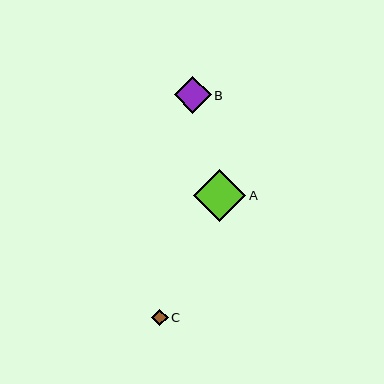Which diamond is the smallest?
Diamond C is the smallest with a size of approximately 16 pixels.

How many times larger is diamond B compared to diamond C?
Diamond B is approximately 2.3 times the size of diamond C.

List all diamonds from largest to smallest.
From largest to smallest: A, B, C.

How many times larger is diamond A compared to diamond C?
Diamond A is approximately 3.2 times the size of diamond C.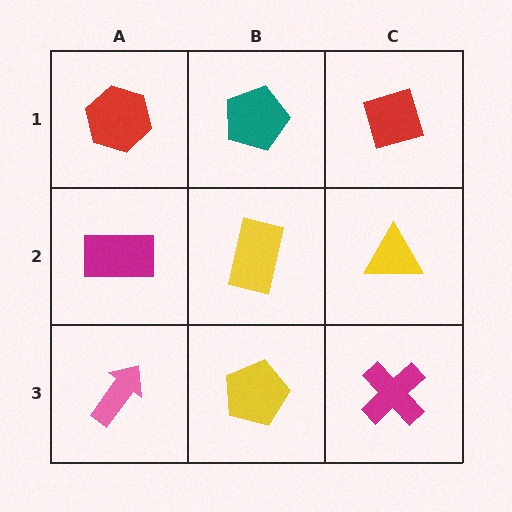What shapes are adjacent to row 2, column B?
A teal pentagon (row 1, column B), a yellow pentagon (row 3, column B), a magenta rectangle (row 2, column A), a yellow triangle (row 2, column C).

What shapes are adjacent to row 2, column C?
A red diamond (row 1, column C), a magenta cross (row 3, column C), a yellow rectangle (row 2, column B).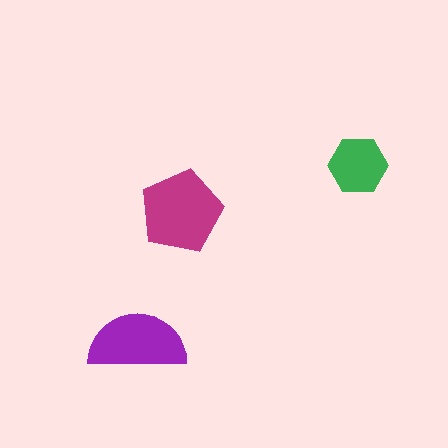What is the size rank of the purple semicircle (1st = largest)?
2nd.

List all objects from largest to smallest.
The magenta pentagon, the purple semicircle, the green hexagon.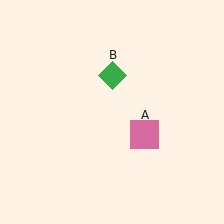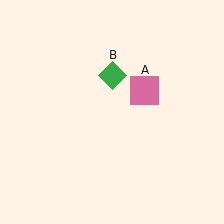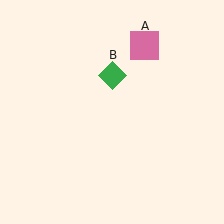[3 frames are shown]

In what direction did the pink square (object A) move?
The pink square (object A) moved up.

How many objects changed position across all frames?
1 object changed position: pink square (object A).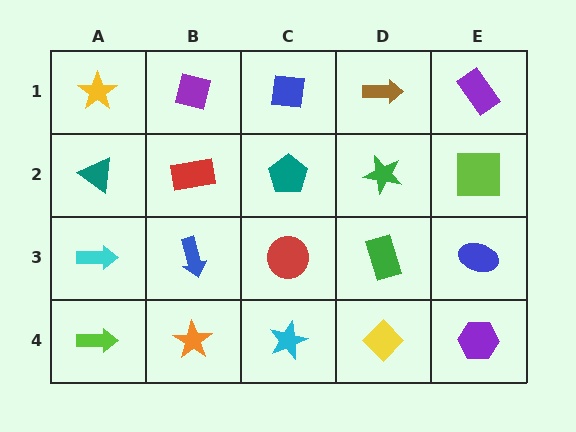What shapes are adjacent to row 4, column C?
A red circle (row 3, column C), an orange star (row 4, column B), a yellow diamond (row 4, column D).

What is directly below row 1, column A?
A teal triangle.